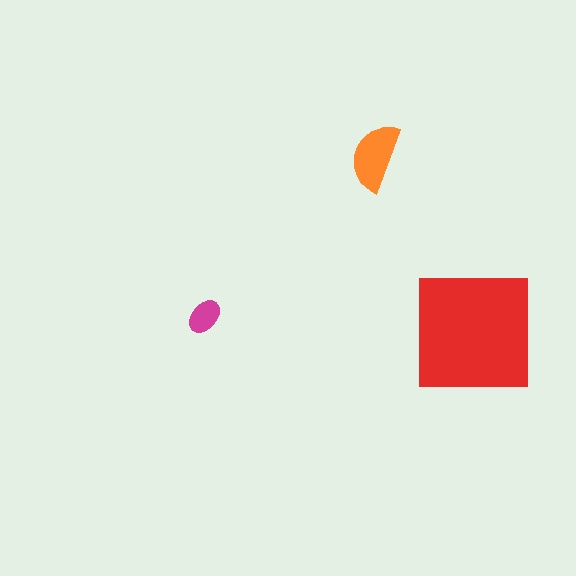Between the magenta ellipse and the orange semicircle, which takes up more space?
The orange semicircle.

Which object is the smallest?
The magenta ellipse.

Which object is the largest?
The red square.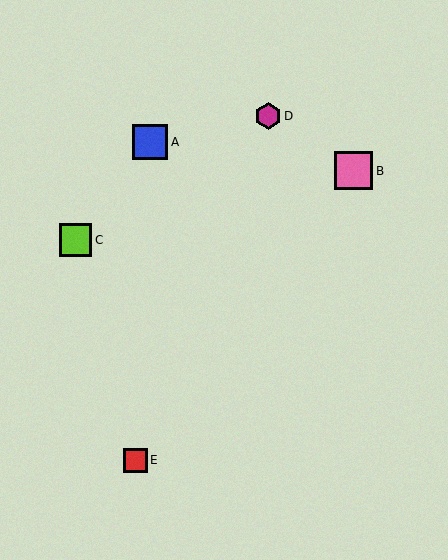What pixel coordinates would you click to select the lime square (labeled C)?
Click at (76, 240) to select the lime square C.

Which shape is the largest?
The pink square (labeled B) is the largest.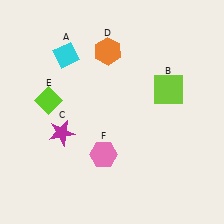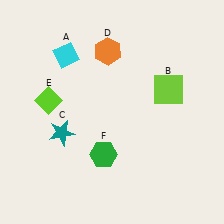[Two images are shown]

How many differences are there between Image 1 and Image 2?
There are 2 differences between the two images.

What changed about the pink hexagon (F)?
In Image 1, F is pink. In Image 2, it changed to green.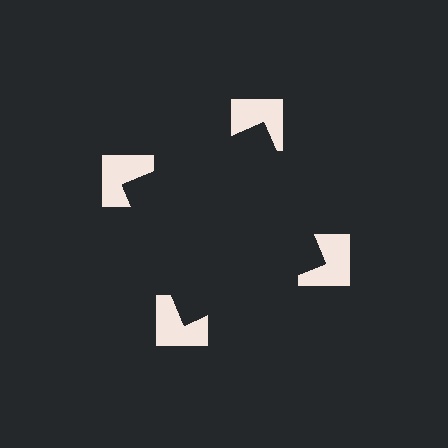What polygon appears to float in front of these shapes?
An illusory square — its edges are inferred from the aligned wedge cuts in the notched squares, not physically drawn.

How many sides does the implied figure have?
4 sides.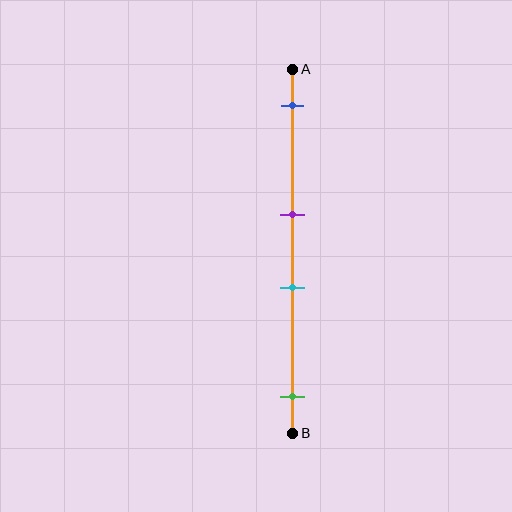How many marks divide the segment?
There are 4 marks dividing the segment.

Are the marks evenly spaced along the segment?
No, the marks are not evenly spaced.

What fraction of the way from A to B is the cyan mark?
The cyan mark is approximately 60% (0.6) of the way from A to B.